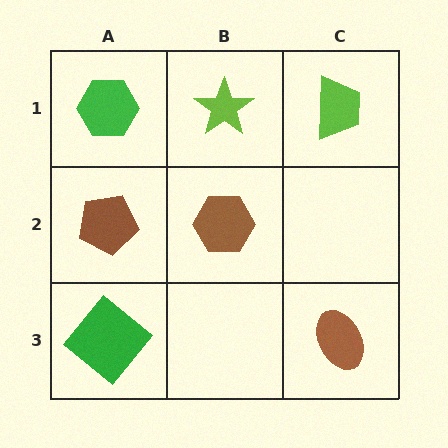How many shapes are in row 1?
3 shapes.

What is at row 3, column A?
A green diamond.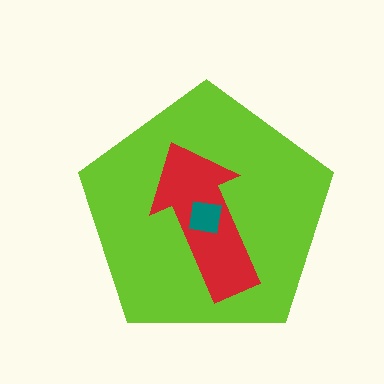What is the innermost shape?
The teal square.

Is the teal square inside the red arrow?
Yes.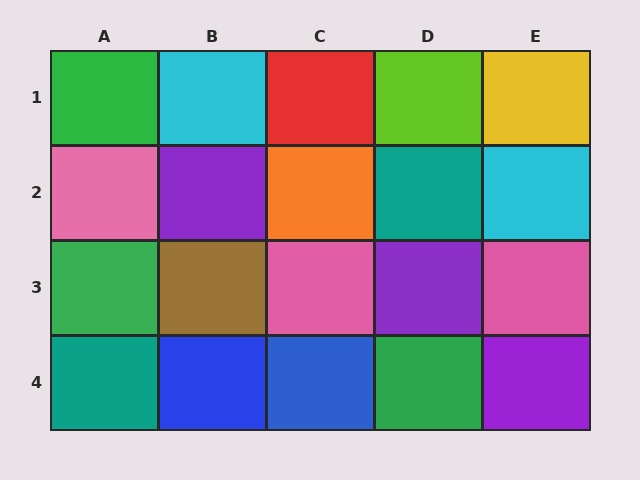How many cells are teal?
2 cells are teal.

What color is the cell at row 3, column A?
Green.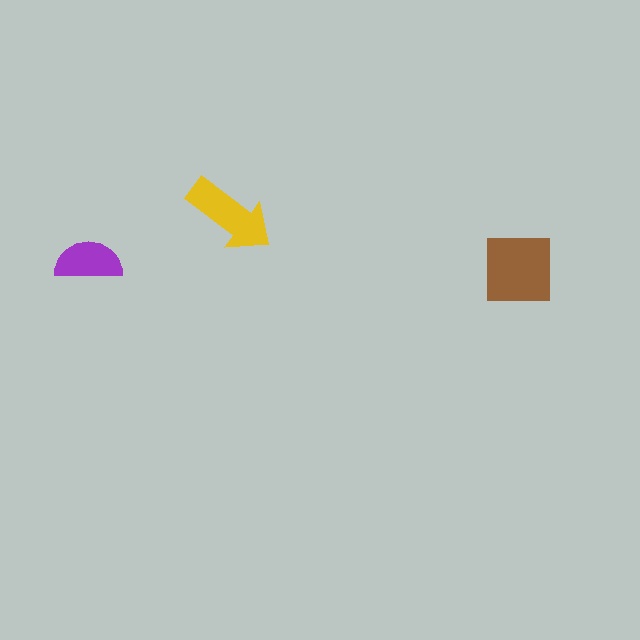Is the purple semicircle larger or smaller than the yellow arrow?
Smaller.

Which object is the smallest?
The purple semicircle.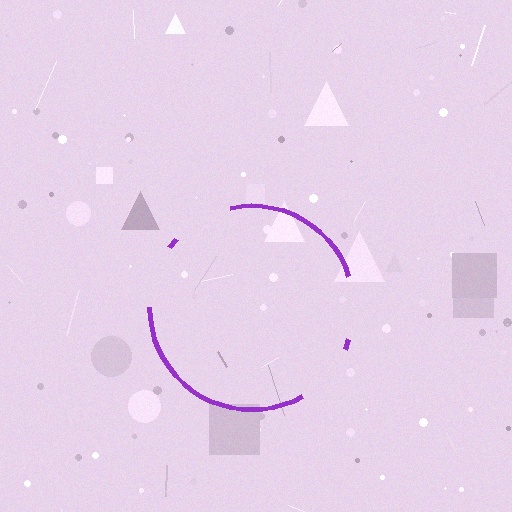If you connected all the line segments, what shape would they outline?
They would outline a circle.